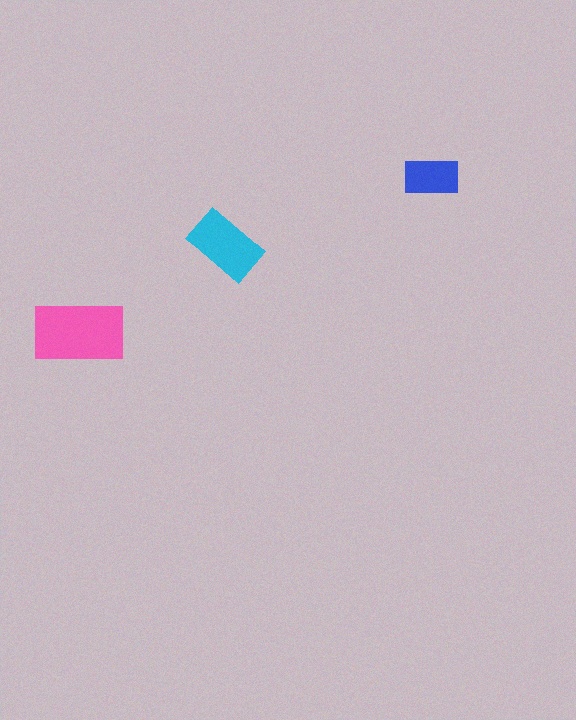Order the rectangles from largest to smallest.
the pink one, the cyan one, the blue one.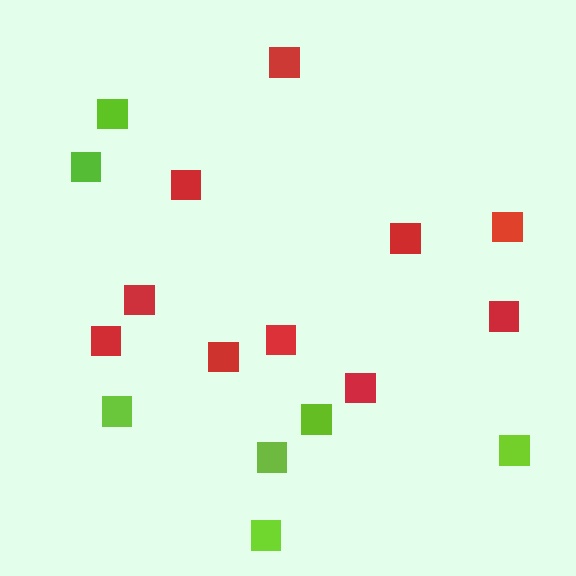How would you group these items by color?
There are 2 groups: one group of lime squares (7) and one group of red squares (10).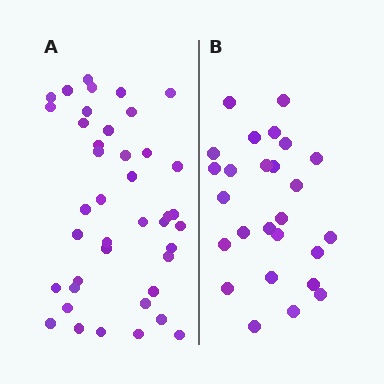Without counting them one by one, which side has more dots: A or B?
Region A (the left region) has more dots.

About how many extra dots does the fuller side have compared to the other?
Region A has approximately 15 more dots than region B.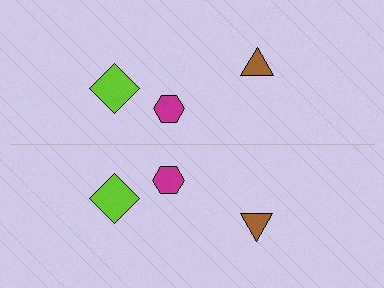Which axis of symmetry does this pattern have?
The pattern has a horizontal axis of symmetry running through the center of the image.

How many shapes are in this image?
There are 6 shapes in this image.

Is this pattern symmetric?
Yes, this pattern has bilateral (reflection) symmetry.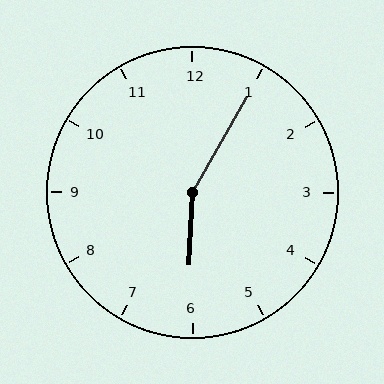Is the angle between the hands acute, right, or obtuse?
It is obtuse.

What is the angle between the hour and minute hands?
Approximately 152 degrees.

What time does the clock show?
6:05.